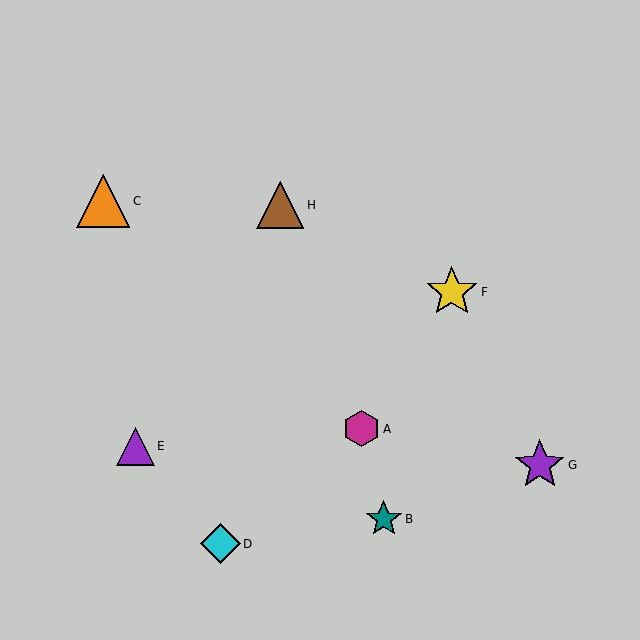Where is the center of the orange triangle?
The center of the orange triangle is at (103, 201).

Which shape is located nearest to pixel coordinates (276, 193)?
The brown triangle (labeled H) at (280, 205) is nearest to that location.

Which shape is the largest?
The orange triangle (labeled C) is the largest.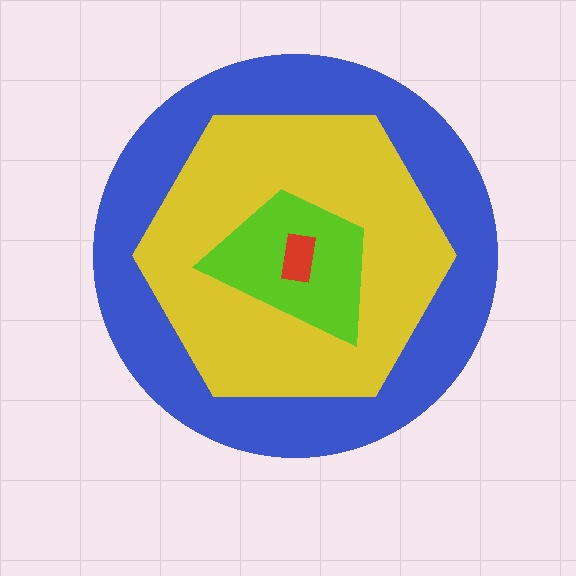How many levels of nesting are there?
4.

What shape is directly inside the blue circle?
The yellow hexagon.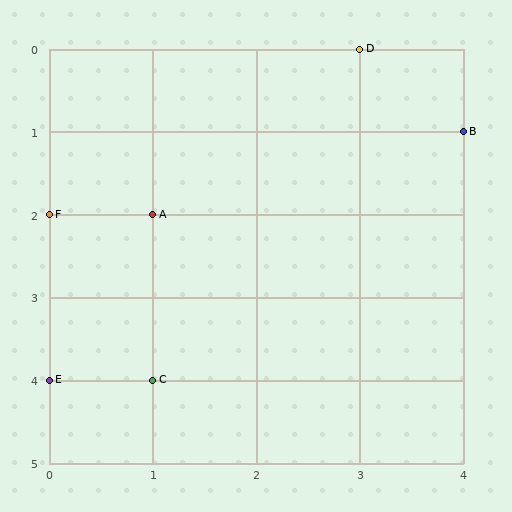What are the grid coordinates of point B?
Point B is at grid coordinates (4, 1).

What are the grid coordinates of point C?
Point C is at grid coordinates (1, 4).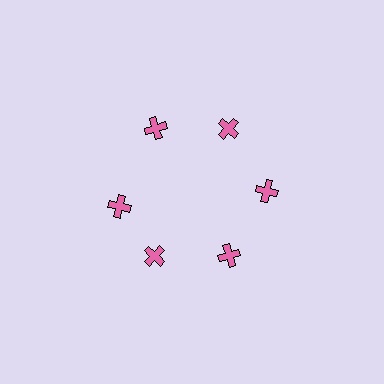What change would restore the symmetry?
The symmetry would be restored by rotating it back into even spacing with its neighbors so that all 6 crosses sit at equal angles and equal distance from the center.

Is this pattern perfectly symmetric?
No. The 6 pink crosses are arranged in a ring, but one element near the 9 o'clock position is rotated out of alignment along the ring, breaking the 6-fold rotational symmetry.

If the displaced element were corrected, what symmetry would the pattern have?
It would have 6-fold rotational symmetry — the pattern would map onto itself every 60 degrees.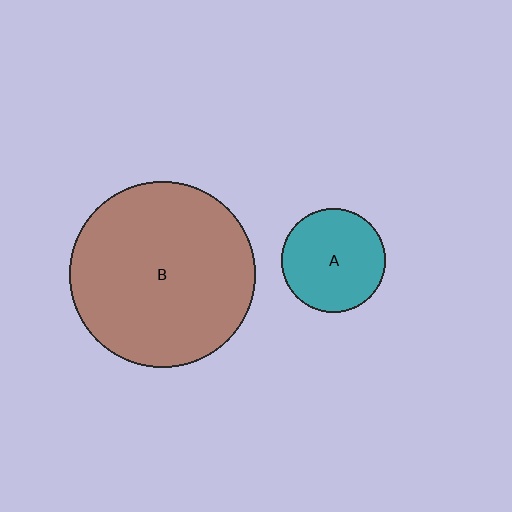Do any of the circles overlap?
No, none of the circles overlap.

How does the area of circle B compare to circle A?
Approximately 3.2 times.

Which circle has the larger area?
Circle B (brown).